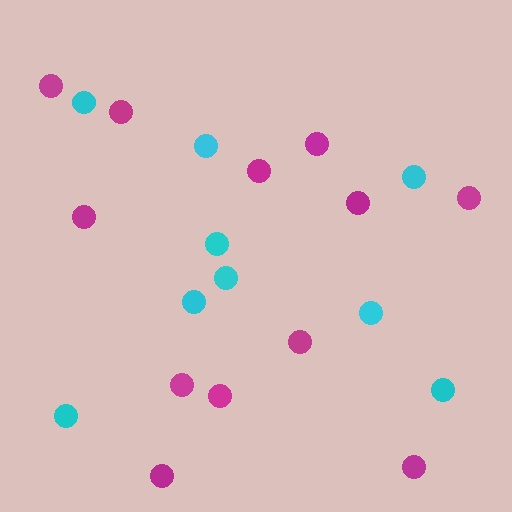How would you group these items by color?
There are 2 groups: one group of magenta circles (12) and one group of cyan circles (9).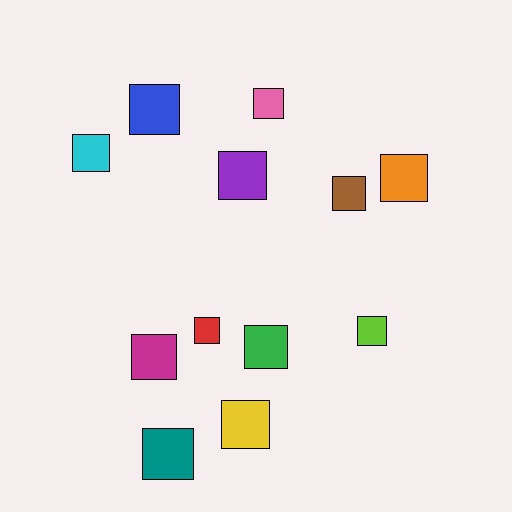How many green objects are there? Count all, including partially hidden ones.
There is 1 green object.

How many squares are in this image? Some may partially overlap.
There are 12 squares.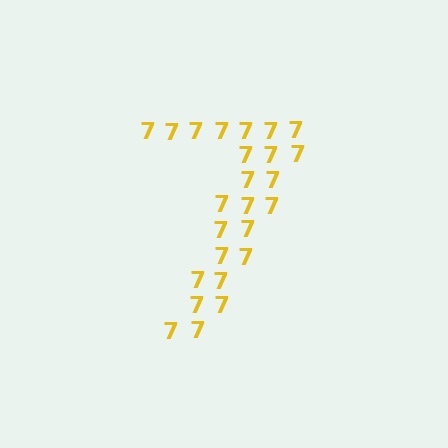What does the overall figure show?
The overall figure shows the digit 7.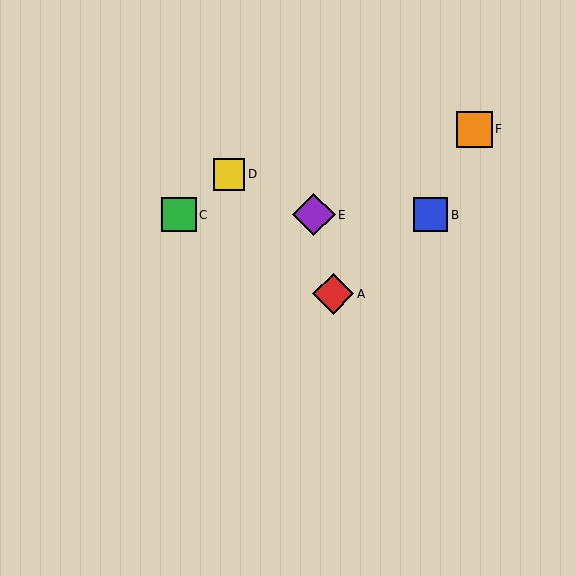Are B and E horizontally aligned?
Yes, both are at y≈215.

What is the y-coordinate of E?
Object E is at y≈215.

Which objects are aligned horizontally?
Objects B, C, E are aligned horizontally.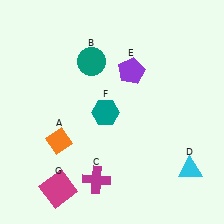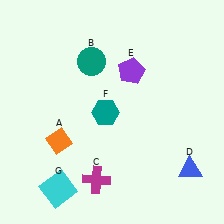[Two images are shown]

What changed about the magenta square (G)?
In Image 1, G is magenta. In Image 2, it changed to cyan.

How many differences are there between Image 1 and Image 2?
There are 2 differences between the two images.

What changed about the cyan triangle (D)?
In Image 1, D is cyan. In Image 2, it changed to blue.